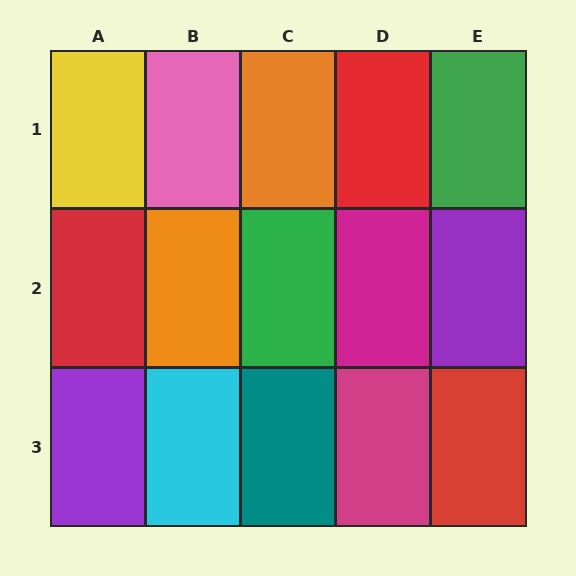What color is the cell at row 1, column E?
Green.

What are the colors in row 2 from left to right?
Red, orange, green, magenta, purple.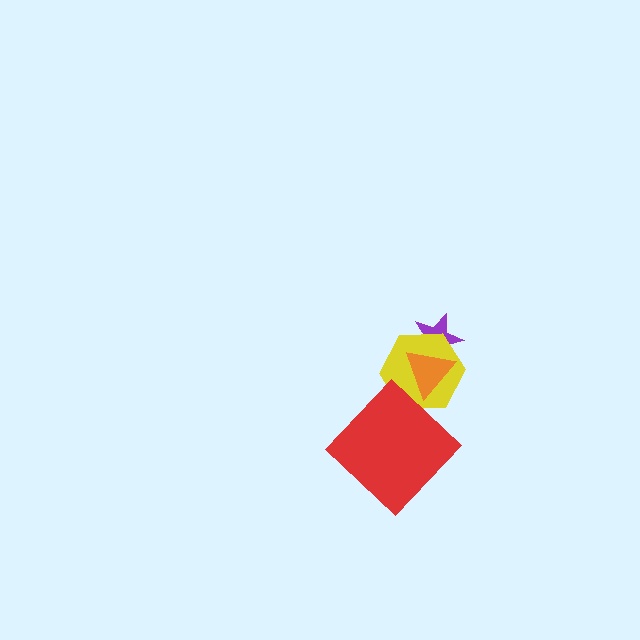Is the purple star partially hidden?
Yes, it is partially covered by another shape.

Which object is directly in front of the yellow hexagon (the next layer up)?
The red diamond is directly in front of the yellow hexagon.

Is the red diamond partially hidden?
No, no other shape covers it.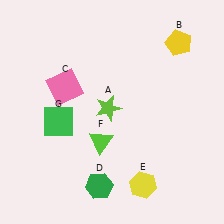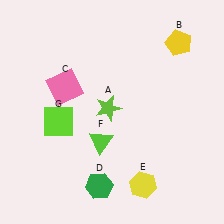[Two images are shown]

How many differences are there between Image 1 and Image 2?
There is 1 difference between the two images.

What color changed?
The square (G) changed from green in Image 1 to lime in Image 2.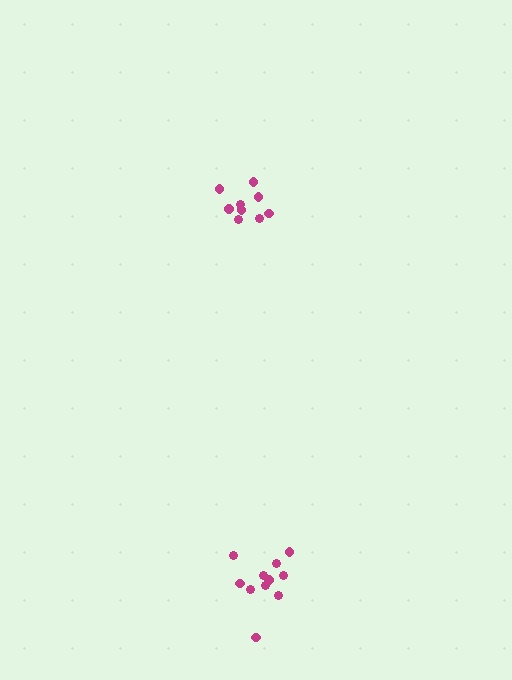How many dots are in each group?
Group 1: 11 dots, Group 2: 9 dots (20 total).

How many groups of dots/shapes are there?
There are 2 groups.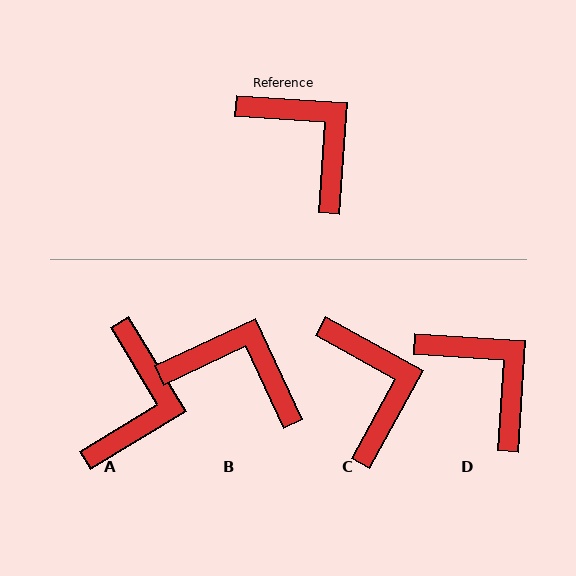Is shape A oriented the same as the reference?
No, it is off by about 55 degrees.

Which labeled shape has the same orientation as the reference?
D.